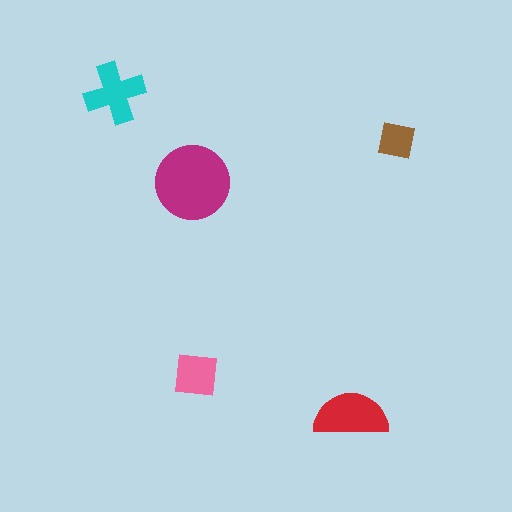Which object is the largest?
The magenta circle.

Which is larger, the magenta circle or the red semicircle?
The magenta circle.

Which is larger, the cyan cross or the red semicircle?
The red semicircle.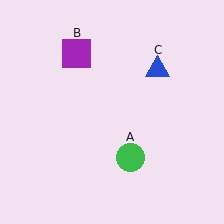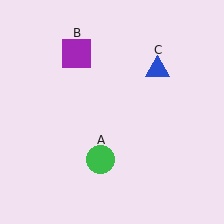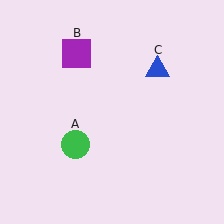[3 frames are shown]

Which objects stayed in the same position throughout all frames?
Purple square (object B) and blue triangle (object C) remained stationary.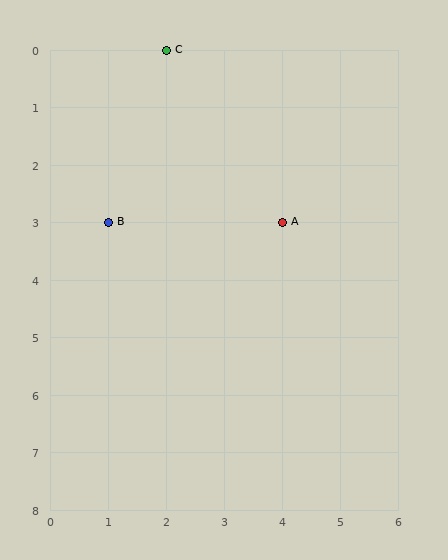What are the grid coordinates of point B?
Point B is at grid coordinates (1, 3).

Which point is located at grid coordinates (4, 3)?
Point A is at (4, 3).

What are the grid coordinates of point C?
Point C is at grid coordinates (2, 0).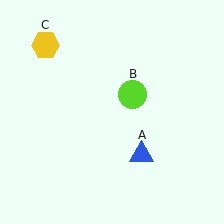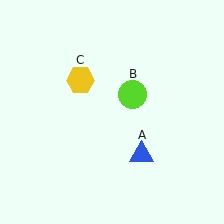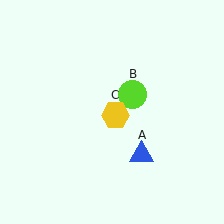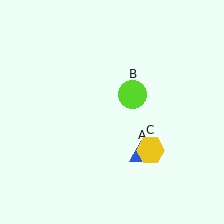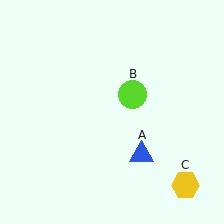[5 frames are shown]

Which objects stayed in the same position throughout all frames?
Blue triangle (object A) and lime circle (object B) remained stationary.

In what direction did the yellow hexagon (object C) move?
The yellow hexagon (object C) moved down and to the right.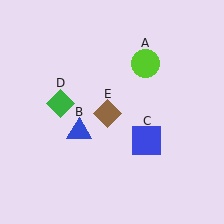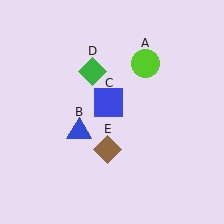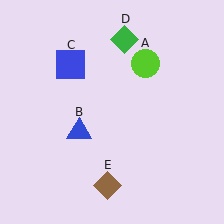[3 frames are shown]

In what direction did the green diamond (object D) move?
The green diamond (object D) moved up and to the right.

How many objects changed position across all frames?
3 objects changed position: blue square (object C), green diamond (object D), brown diamond (object E).